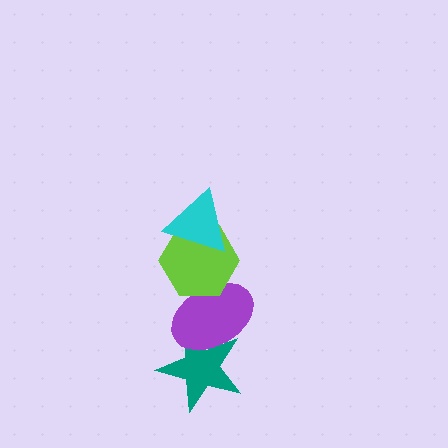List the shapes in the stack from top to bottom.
From top to bottom: the cyan triangle, the lime hexagon, the purple ellipse, the teal star.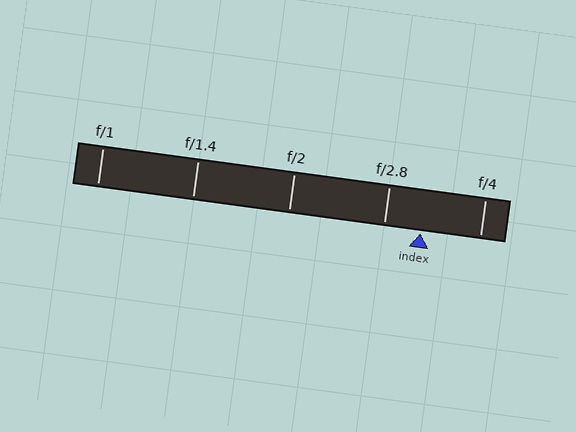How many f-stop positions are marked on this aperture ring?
There are 5 f-stop positions marked.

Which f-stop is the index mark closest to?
The index mark is closest to f/2.8.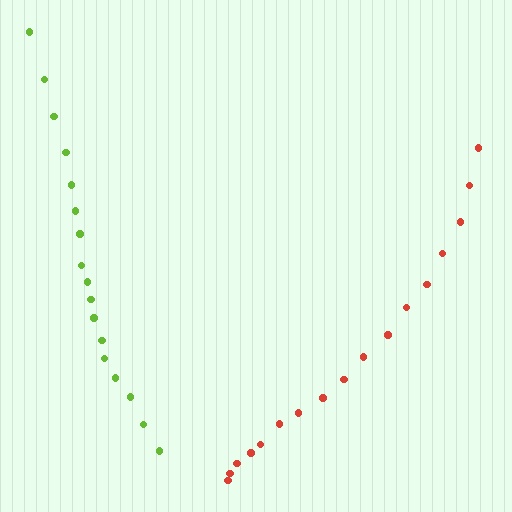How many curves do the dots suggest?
There are 2 distinct paths.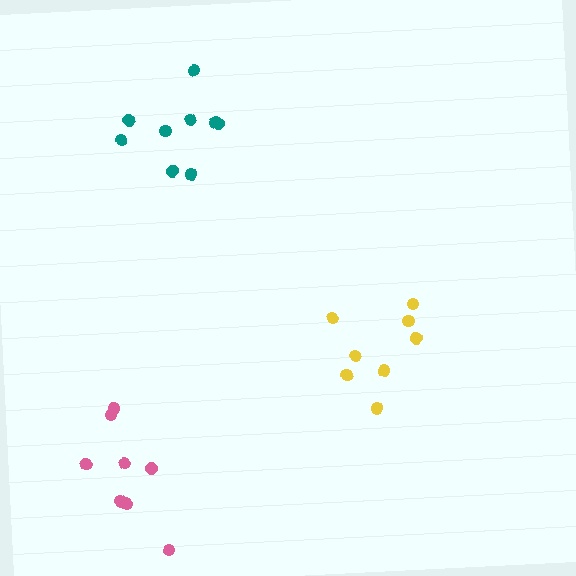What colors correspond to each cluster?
The clusters are colored: teal, pink, yellow.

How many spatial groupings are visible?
There are 3 spatial groupings.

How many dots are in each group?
Group 1: 10 dots, Group 2: 8 dots, Group 3: 8 dots (26 total).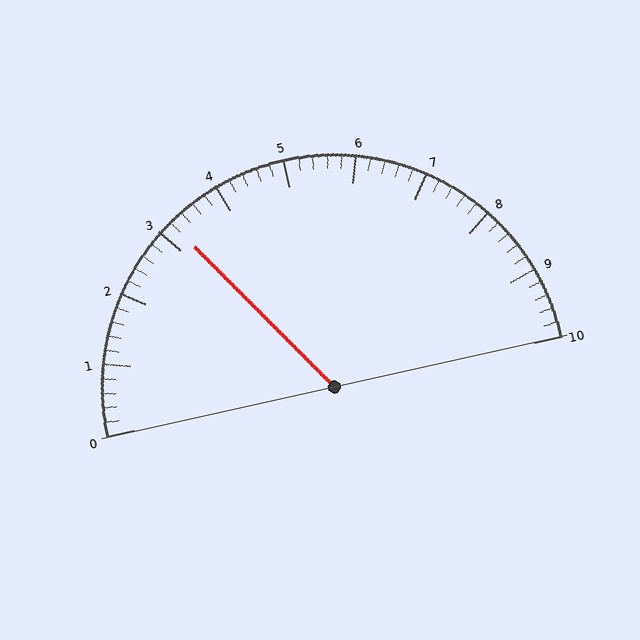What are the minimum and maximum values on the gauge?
The gauge ranges from 0 to 10.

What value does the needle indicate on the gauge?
The needle indicates approximately 3.2.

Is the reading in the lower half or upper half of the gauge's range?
The reading is in the lower half of the range (0 to 10).